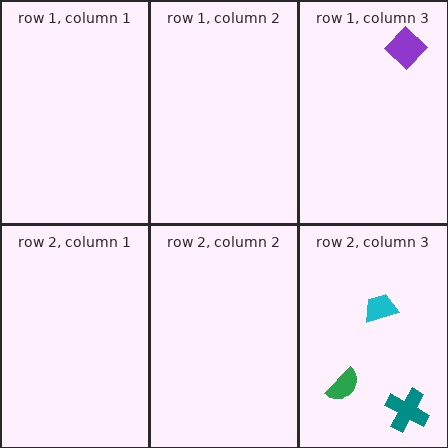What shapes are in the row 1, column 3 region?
The purple diamond.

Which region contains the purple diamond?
The row 1, column 3 region.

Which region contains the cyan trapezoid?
The row 2, column 3 region.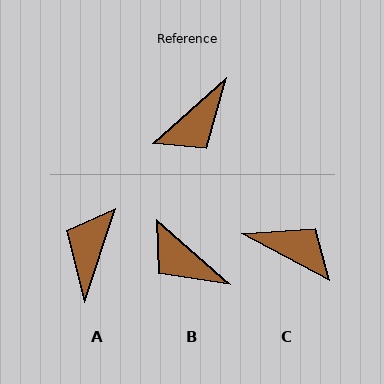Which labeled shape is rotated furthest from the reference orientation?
A, about 150 degrees away.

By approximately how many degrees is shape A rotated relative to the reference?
Approximately 150 degrees clockwise.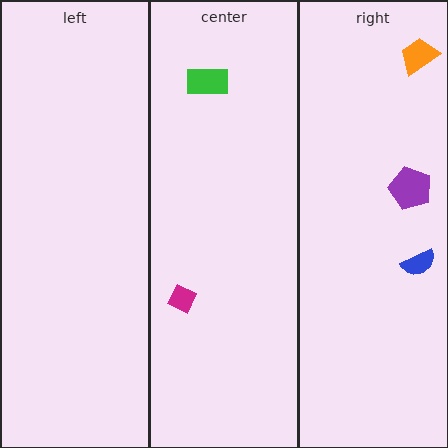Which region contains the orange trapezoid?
The right region.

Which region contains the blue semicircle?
The right region.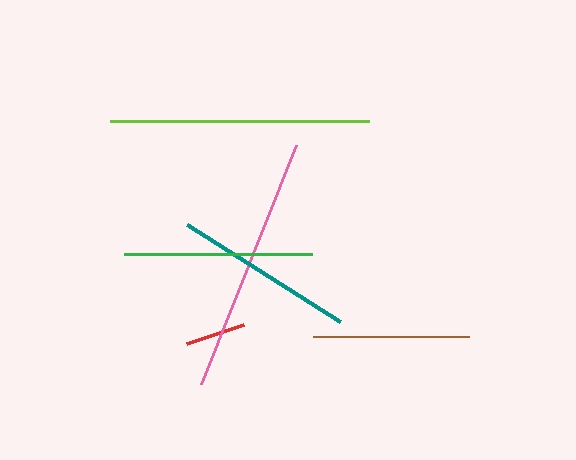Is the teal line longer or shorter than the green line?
The green line is longer than the teal line.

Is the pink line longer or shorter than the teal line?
The pink line is longer than the teal line.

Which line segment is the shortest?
The red line is the shortest at approximately 61 pixels.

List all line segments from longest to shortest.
From longest to shortest: lime, pink, green, teal, brown, red.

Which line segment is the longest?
The lime line is the longest at approximately 259 pixels.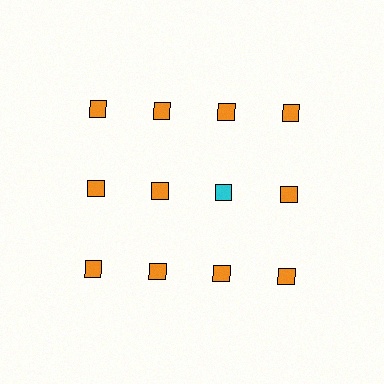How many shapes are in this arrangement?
There are 12 shapes arranged in a grid pattern.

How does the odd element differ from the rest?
It has a different color: cyan instead of orange.